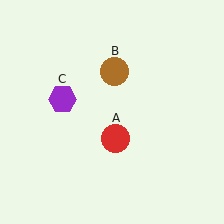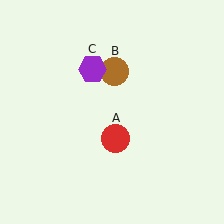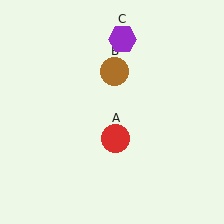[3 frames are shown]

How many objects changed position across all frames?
1 object changed position: purple hexagon (object C).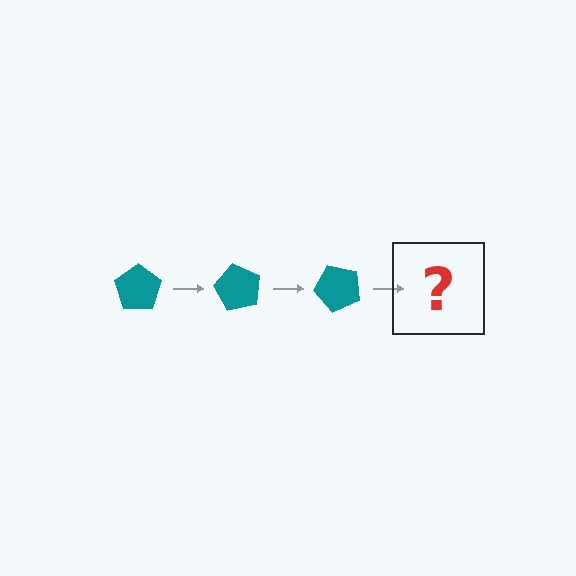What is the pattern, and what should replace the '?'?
The pattern is that the pentagon rotates 60 degrees each step. The '?' should be a teal pentagon rotated 180 degrees.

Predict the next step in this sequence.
The next step is a teal pentagon rotated 180 degrees.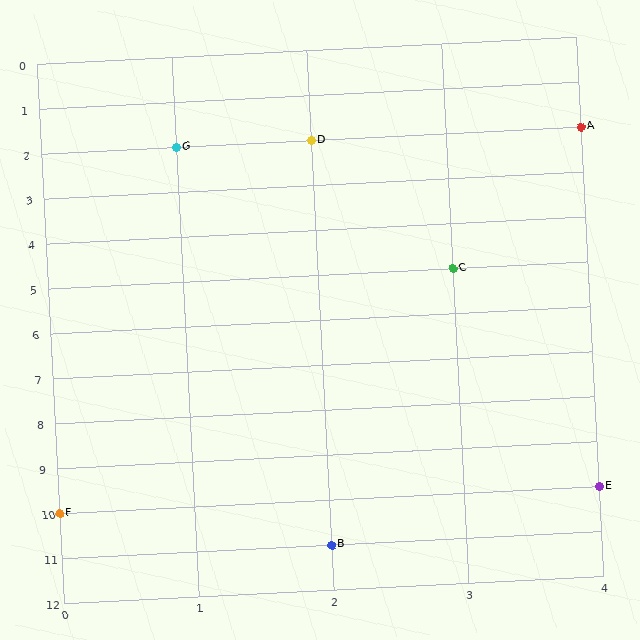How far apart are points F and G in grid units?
Points F and G are 1 column and 8 rows apart (about 8.1 grid units diagonally).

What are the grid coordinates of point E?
Point E is at grid coordinates (4, 10).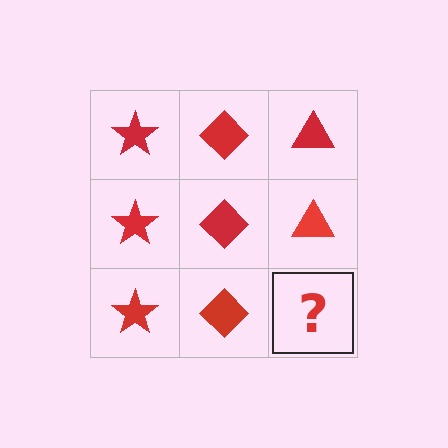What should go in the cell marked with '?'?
The missing cell should contain a red triangle.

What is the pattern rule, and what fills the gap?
The rule is that each column has a consistent shape. The gap should be filled with a red triangle.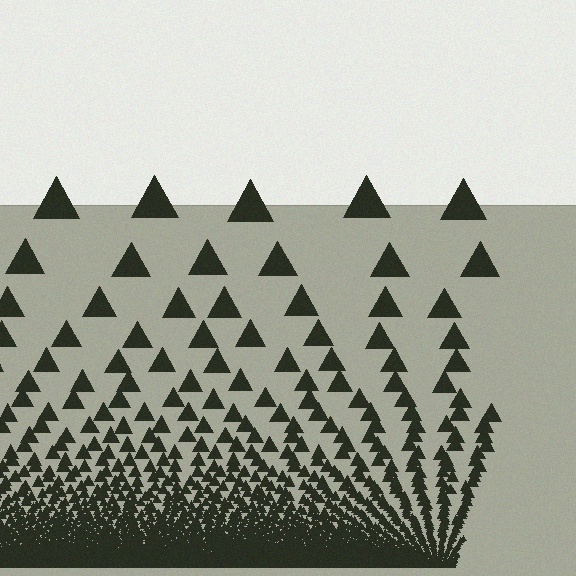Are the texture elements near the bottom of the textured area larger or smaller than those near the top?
Smaller. The gradient is inverted — elements near the bottom are smaller and denser.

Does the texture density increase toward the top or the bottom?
Density increases toward the bottom.